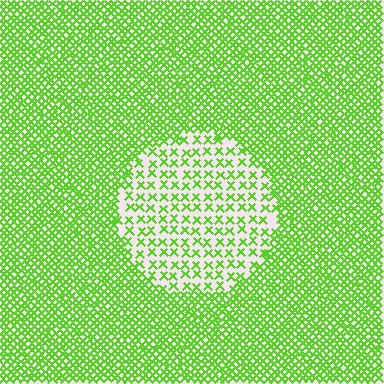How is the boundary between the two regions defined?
The boundary is defined by a change in element density (approximately 2.6x ratio). All elements are the same color, size, and shape.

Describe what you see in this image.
The image contains small lime elements arranged at two different densities. A circle-shaped region is visible where the elements are less densely packed than the surrounding area.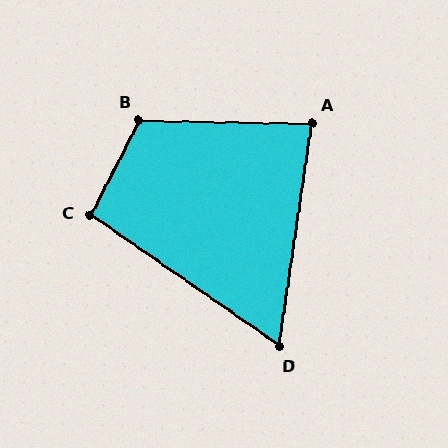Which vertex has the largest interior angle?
B, at approximately 116 degrees.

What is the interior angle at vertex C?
Approximately 98 degrees (obtuse).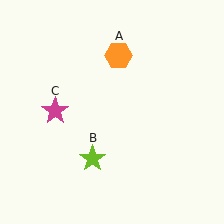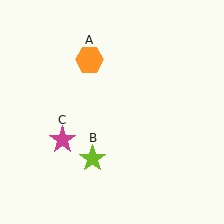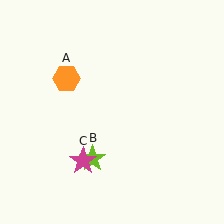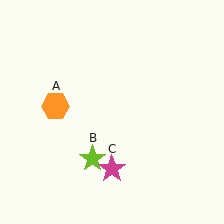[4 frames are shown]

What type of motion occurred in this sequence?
The orange hexagon (object A), magenta star (object C) rotated counterclockwise around the center of the scene.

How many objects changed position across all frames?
2 objects changed position: orange hexagon (object A), magenta star (object C).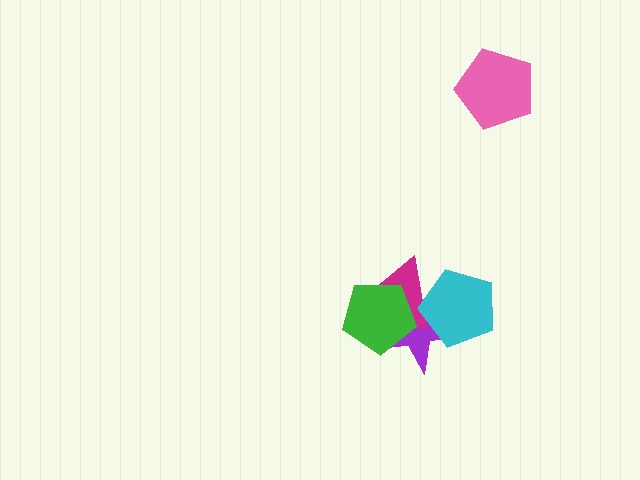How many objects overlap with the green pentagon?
2 objects overlap with the green pentagon.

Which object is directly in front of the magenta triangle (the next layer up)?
The cyan pentagon is directly in front of the magenta triangle.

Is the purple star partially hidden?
Yes, it is partially covered by another shape.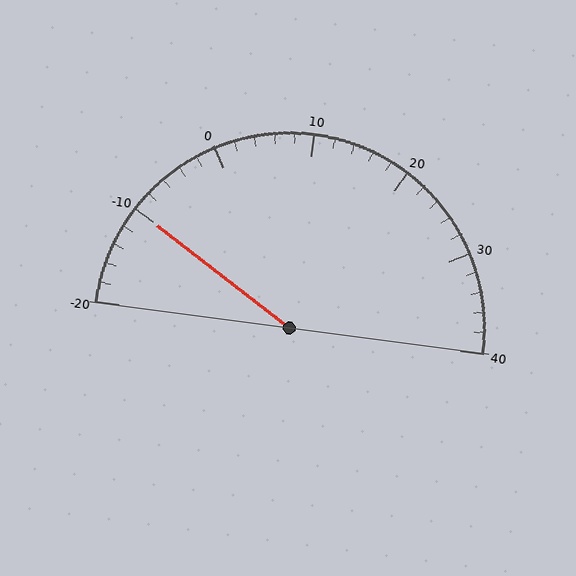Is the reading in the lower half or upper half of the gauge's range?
The reading is in the lower half of the range (-20 to 40).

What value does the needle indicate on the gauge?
The needle indicates approximately -10.